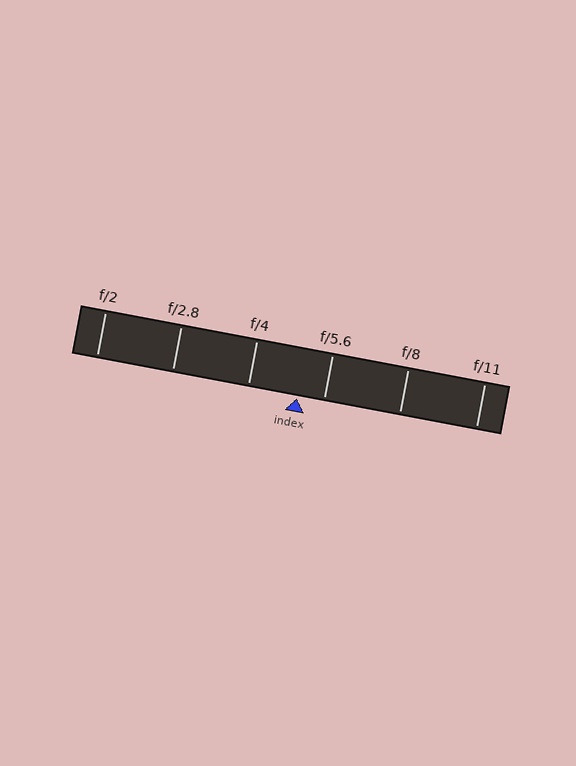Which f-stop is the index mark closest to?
The index mark is closest to f/5.6.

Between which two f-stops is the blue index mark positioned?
The index mark is between f/4 and f/5.6.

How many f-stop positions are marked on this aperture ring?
There are 6 f-stop positions marked.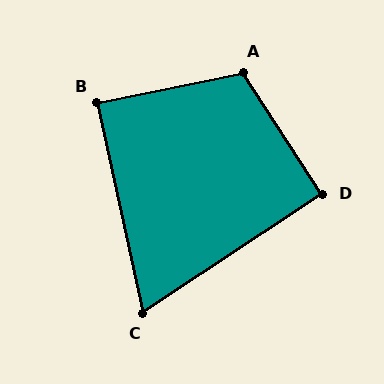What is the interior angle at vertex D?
Approximately 91 degrees (approximately right).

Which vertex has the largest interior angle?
A, at approximately 111 degrees.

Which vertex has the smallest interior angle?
C, at approximately 69 degrees.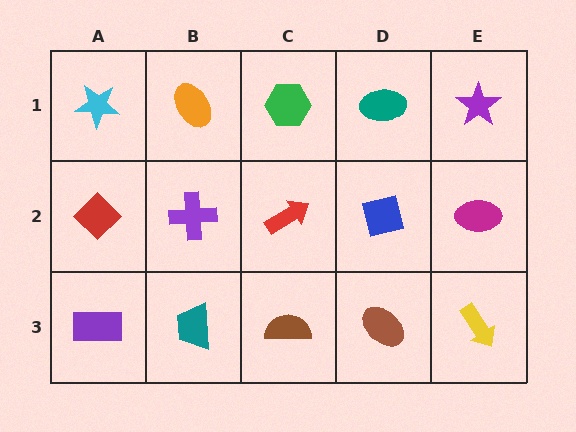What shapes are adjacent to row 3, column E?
A magenta ellipse (row 2, column E), a brown ellipse (row 3, column D).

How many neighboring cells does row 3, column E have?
2.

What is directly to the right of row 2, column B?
A red arrow.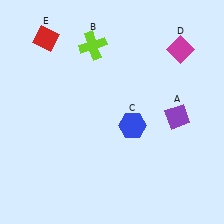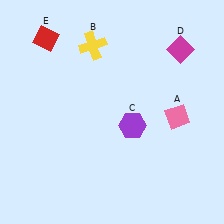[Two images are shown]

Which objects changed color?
A changed from purple to pink. B changed from lime to yellow. C changed from blue to purple.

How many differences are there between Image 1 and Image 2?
There are 3 differences between the two images.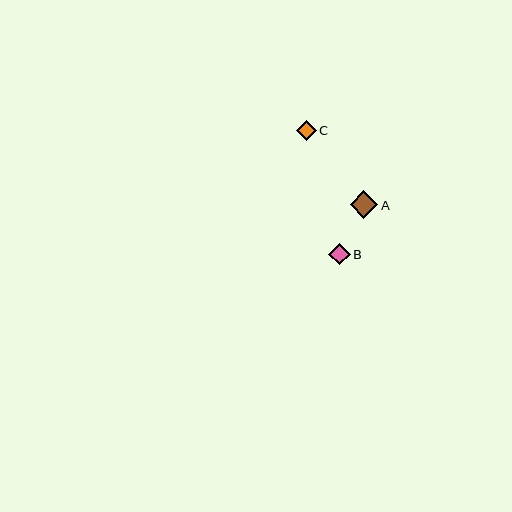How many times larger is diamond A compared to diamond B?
Diamond A is approximately 1.3 times the size of diamond B.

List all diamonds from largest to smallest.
From largest to smallest: A, B, C.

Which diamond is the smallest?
Diamond C is the smallest with a size of approximately 20 pixels.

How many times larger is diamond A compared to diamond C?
Diamond A is approximately 1.4 times the size of diamond C.